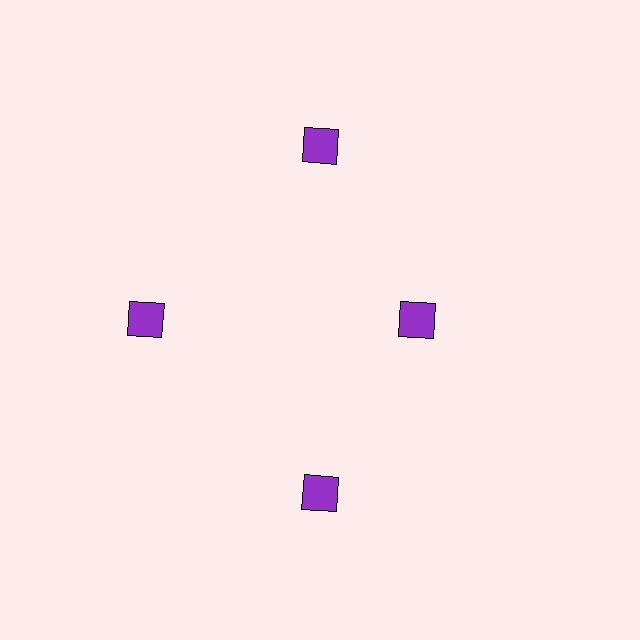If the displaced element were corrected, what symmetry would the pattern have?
It would have 4-fold rotational symmetry — the pattern would map onto itself every 90 degrees.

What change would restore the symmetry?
The symmetry would be restored by moving it outward, back onto the ring so that all 4 diamonds sit at equal angles and equal distance from the center.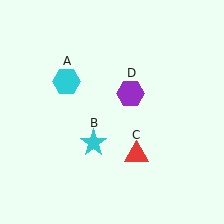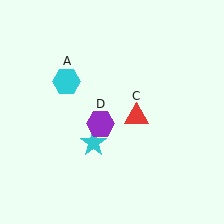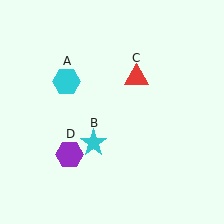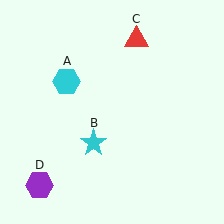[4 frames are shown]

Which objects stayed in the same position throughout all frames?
Cyan hexagon (object A) and cyan star (object B) remained stationary.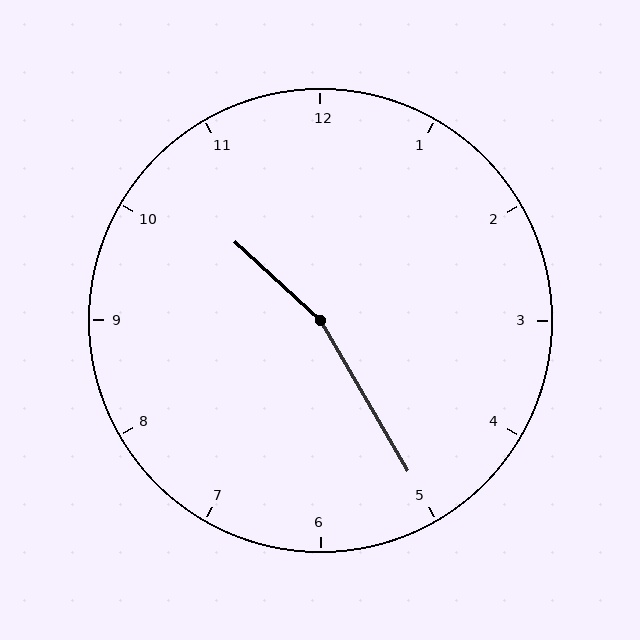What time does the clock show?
10:25.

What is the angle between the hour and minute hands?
Approximately 162 degrees.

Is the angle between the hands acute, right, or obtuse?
It is obtuse.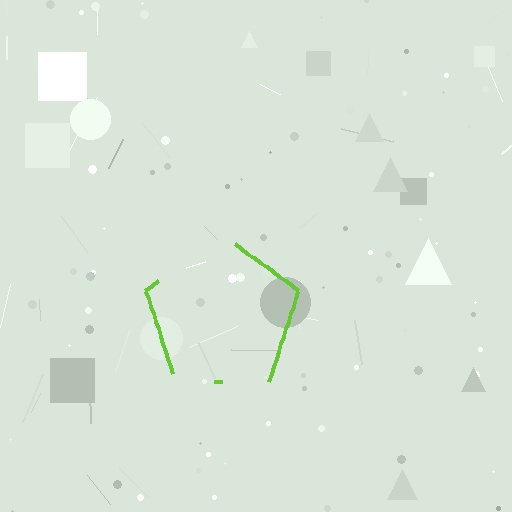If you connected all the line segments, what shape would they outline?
They would outline a pentagon.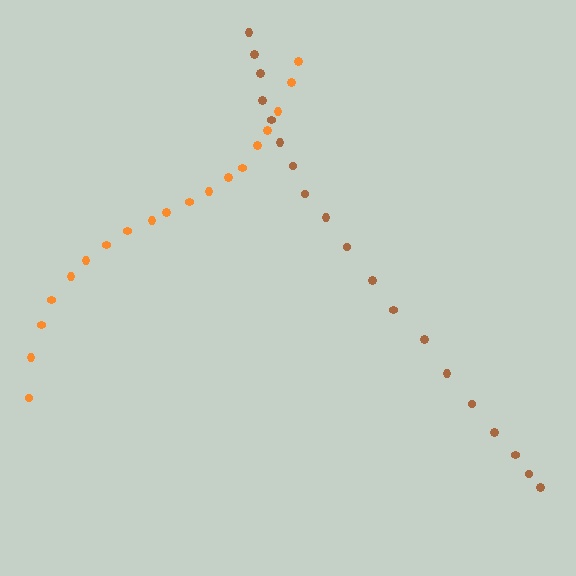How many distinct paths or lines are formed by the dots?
There are 2 distinct paths.